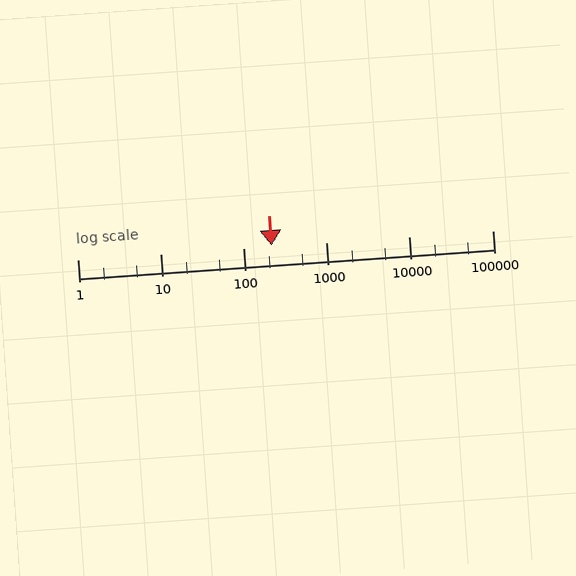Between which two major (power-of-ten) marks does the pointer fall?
The pointer is between 100 and 1000.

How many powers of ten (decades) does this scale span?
The scale spans 5 decades, from 1 to 100000.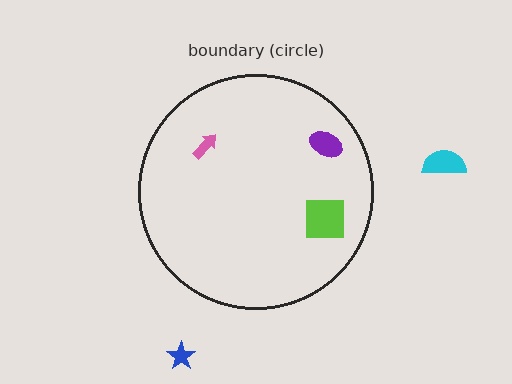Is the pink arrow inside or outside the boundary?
Inside.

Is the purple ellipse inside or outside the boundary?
Inside.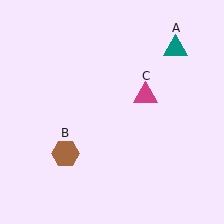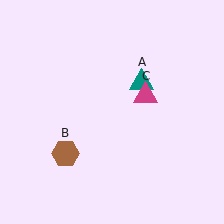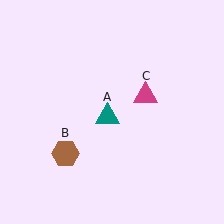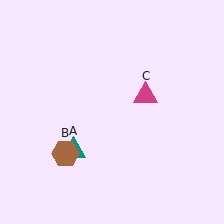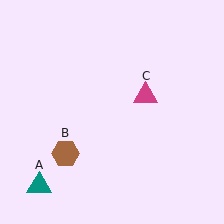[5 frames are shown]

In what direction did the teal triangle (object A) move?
The teal triangle (object A) moved down and to the left.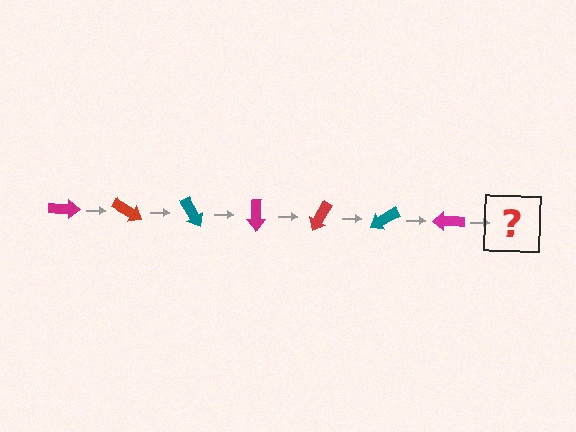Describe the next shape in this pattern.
It should be a red arrow, rotated 210 degrees from the start.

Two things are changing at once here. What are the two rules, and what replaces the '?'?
The two rules are that it rotates 30 degrees each step and the color cycles through magenta, red, and teal. The '?' should be a red arrow, rotated 210 degrees from the start.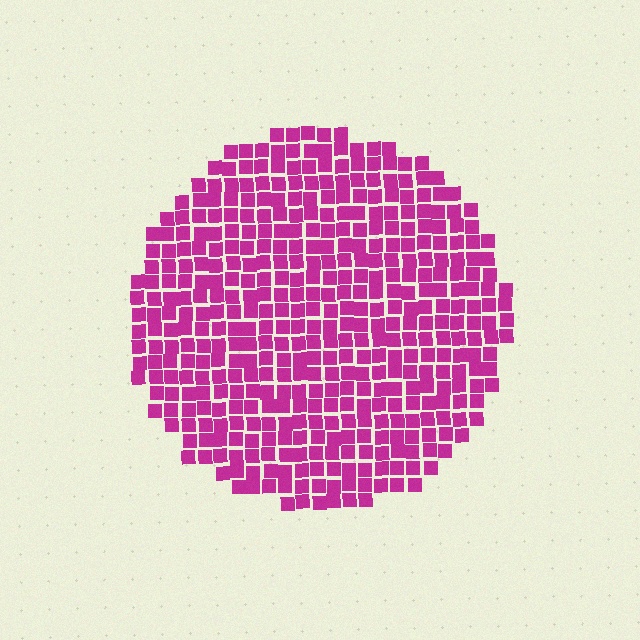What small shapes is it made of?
It is made of small squares.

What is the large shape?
The large shape is a circle.